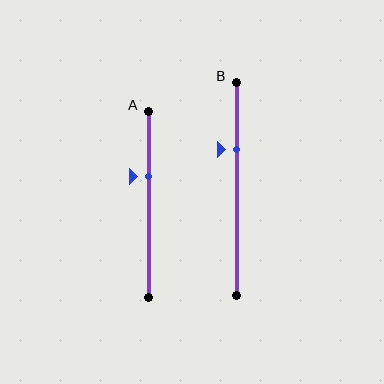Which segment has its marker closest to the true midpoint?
Segment A has its marker closest to the true midpoint.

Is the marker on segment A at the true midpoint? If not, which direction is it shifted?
No, the marker on segment A is shifted upward by about 15% of the segment length.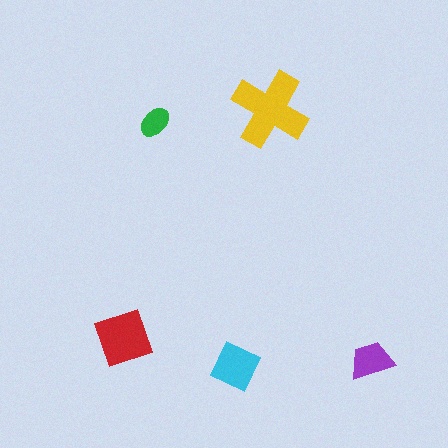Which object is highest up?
The yellow cross is topmost.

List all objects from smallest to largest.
The green ellipse, the purple trapezoid, the cyan square, the red diamond, the yellow cross.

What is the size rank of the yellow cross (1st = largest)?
1st.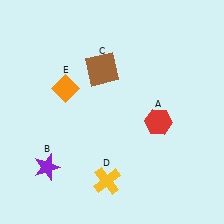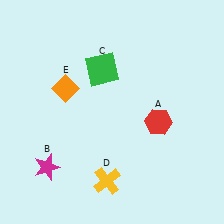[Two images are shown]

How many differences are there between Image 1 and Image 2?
There are 2 differences between the two images.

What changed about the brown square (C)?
In Image 1, C is brown. In Image 2, it changed to green.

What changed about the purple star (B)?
In Image 1, B is purple. In Image 2, it changed to magenta.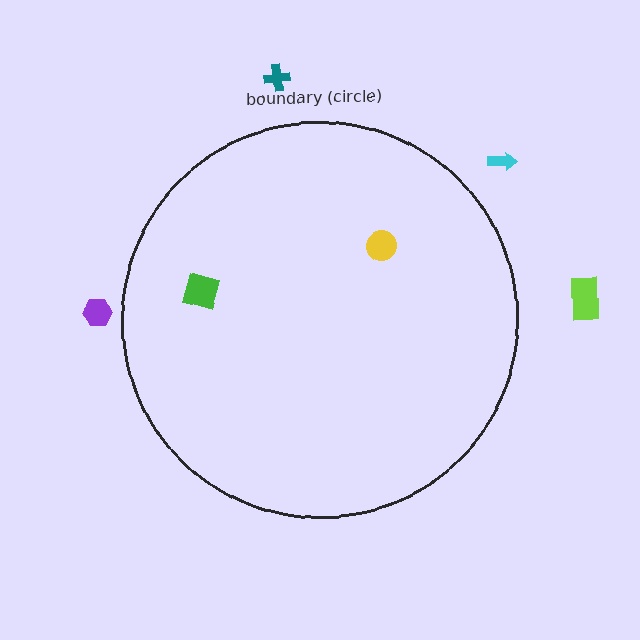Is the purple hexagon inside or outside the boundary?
Outside.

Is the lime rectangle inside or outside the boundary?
Outside.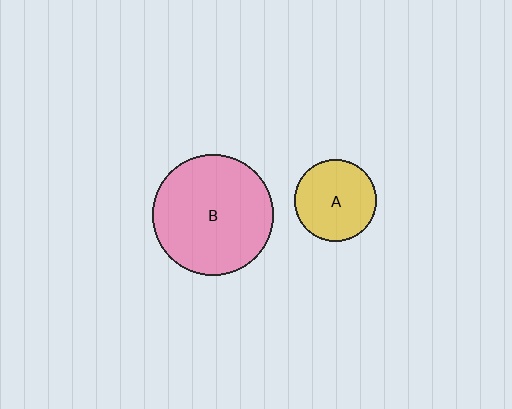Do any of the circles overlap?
No, none of the circles overlap.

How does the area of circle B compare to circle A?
Approximately 2.2 times.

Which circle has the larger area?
Circle B (pink).